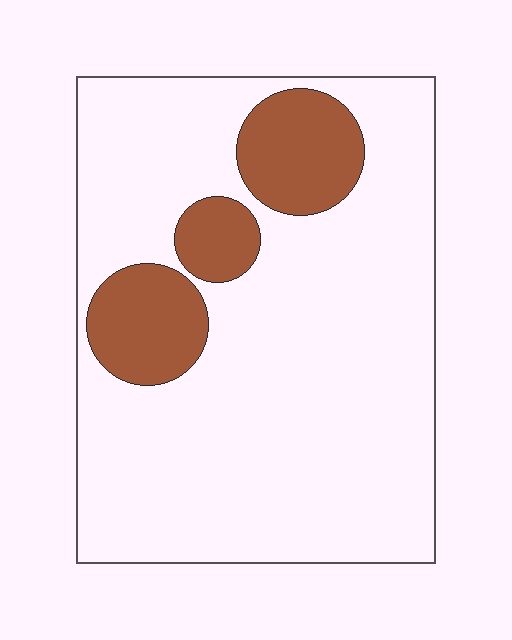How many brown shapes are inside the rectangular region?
3.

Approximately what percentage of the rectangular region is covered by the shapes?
Approximately 20%.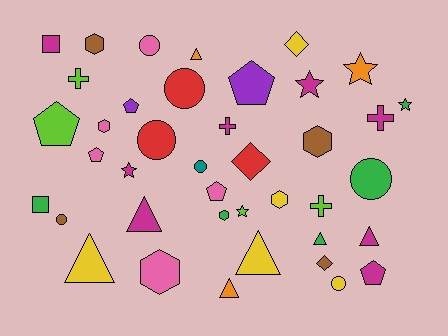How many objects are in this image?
There are 40 objects.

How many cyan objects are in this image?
There are no cyan objects.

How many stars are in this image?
There are 5 stars.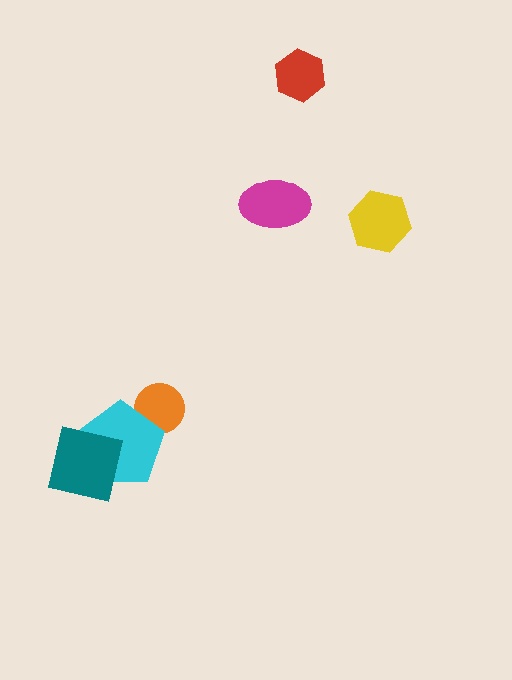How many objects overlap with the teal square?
1 object overlaps with the teal square.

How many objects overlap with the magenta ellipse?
0 objects overlap with the magenta ellipse.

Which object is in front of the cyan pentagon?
The teal square is in front of the cyan pentagon.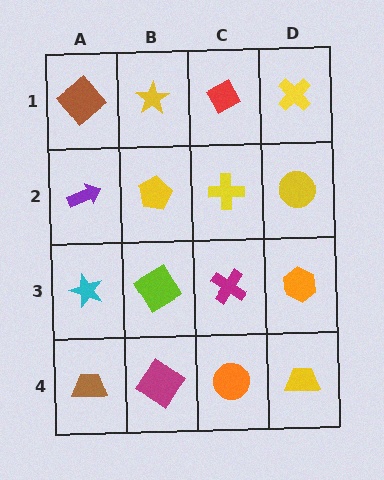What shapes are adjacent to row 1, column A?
A purple arrow (row 2, column A), a yellow star (row 1, column B).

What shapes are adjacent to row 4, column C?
A magenta cross (row 3, column C), a magenta diamond (row 4, column B), a yellow trapezoid (row 4, column D).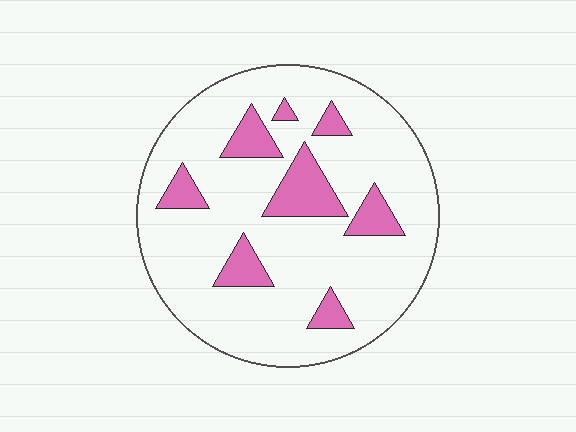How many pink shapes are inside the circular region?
8.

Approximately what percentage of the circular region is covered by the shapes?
Approximately 15%.